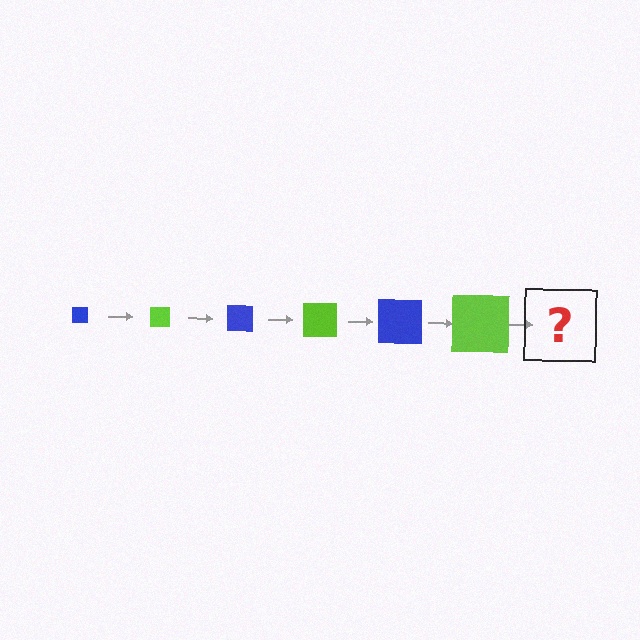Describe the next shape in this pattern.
It should be a blue square, larger than the previous one.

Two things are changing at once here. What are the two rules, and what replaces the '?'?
The two rules are that the square grows larger each step and the color cycles through blue and lime. The '?' should be a blue square, larger than the previous one.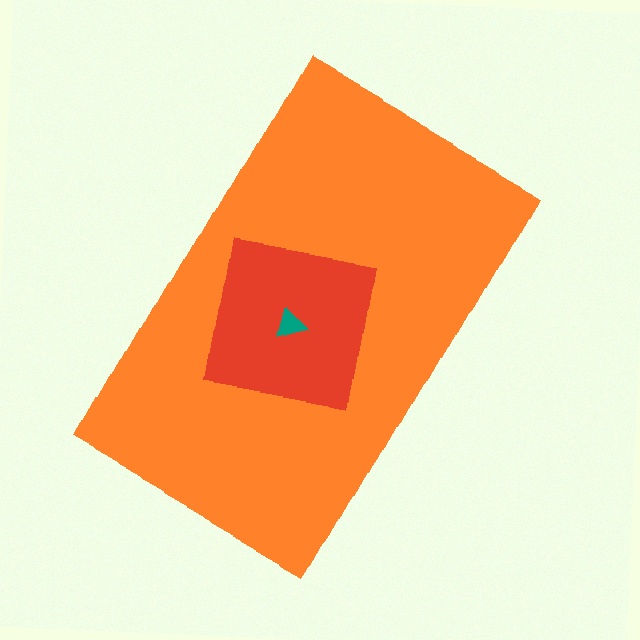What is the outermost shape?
The orange rectangle.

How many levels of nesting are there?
3.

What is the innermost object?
The teal triangle.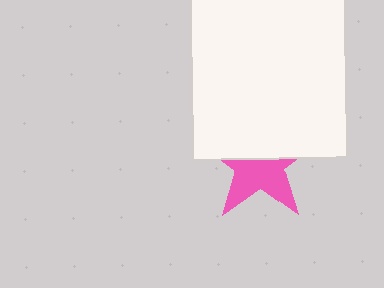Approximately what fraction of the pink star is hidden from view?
Roughly 50% of the pink star is hidden behind the white rectangle.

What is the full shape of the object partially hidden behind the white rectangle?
The partially hidden object is a pink star.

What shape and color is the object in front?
The object in front is a white rectangle.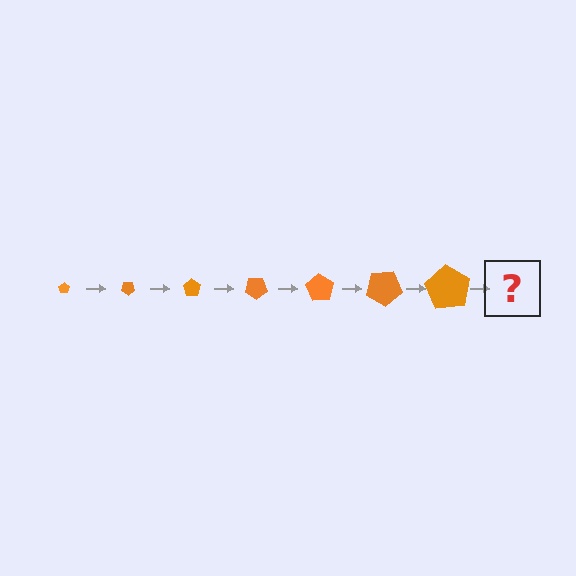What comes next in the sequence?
The next element should be a pentagon, larger than the previous one and rotated 245 degrees from the start.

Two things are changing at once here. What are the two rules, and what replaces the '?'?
The two rules are that the pentagon grows larger each step and it rotates 35 degrees each step. The '?' should be a pentagon, larger than the previous one and rotated 245 degrees from the start.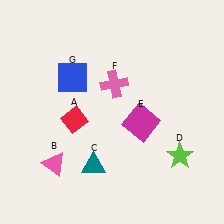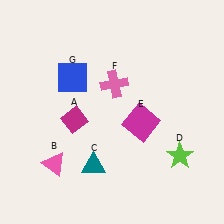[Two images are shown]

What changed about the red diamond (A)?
In Image 1, A is red. In Image 2, it changed to magenta.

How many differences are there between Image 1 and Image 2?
There is 1 difference between the two images.